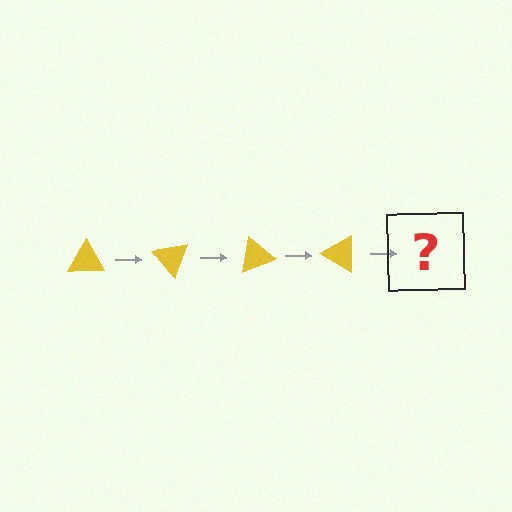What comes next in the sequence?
The next element should be a yellow triangle rotated 200 degrees.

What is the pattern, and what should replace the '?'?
The pattern is that the triangle rotates 50 degrees each step. The '?' should be a yellow triangle rotated 200 degrees.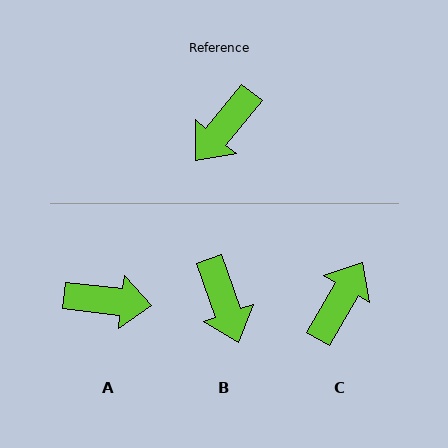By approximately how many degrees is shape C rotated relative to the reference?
Approximately 171 degrees clockwise.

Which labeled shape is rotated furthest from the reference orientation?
C, about 171 degrees away.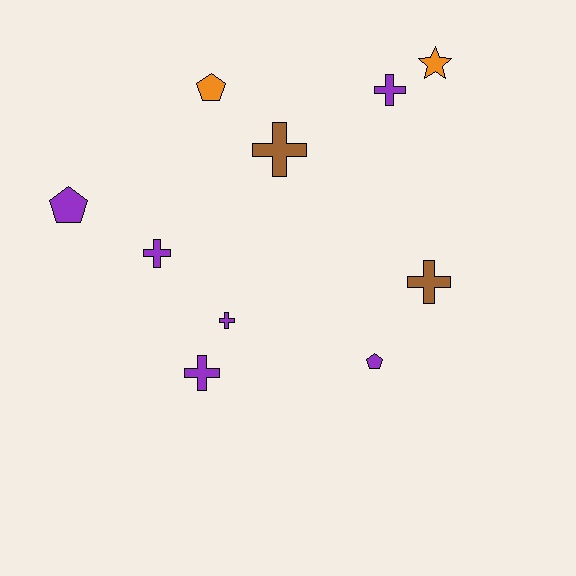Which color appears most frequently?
Purple, with 6 objects.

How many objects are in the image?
There are 10 objects.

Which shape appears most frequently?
Cross, with 6 objects.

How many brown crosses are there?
There are 2 brown crosses.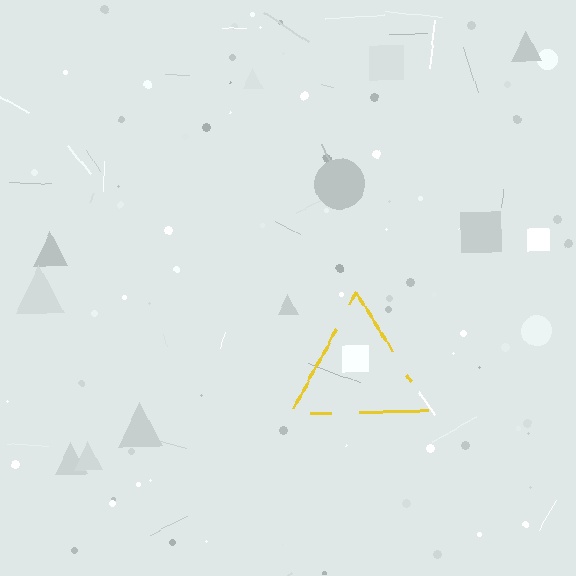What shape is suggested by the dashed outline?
The dashed outline suggests a triangle.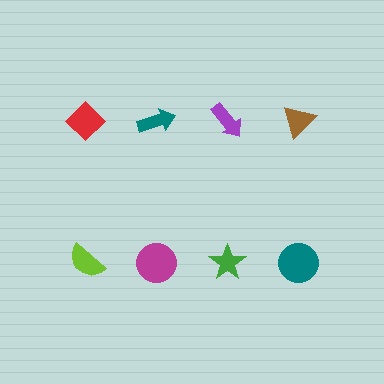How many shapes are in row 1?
4 shapes.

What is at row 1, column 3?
A purple arrow.